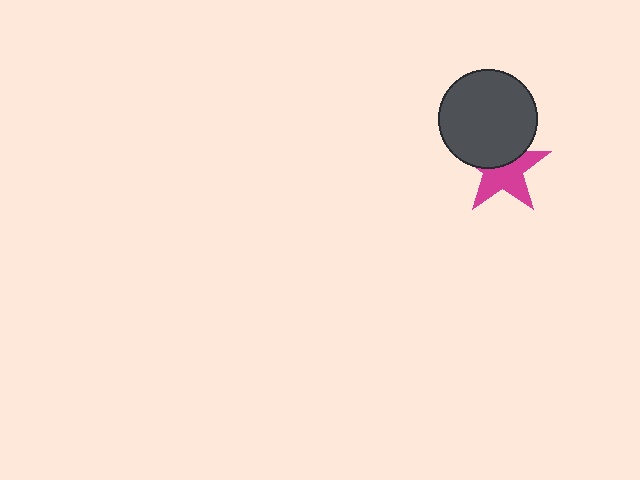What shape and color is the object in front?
The object in front is a dark gray circle.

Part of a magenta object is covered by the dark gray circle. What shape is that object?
It is a star.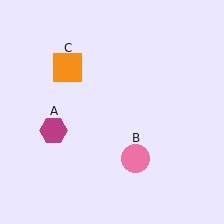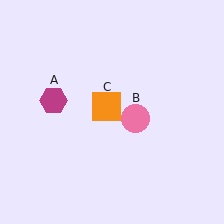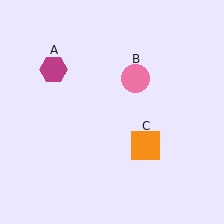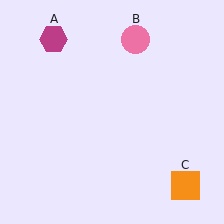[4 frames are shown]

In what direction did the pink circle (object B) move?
The pink circle (object B) moved up.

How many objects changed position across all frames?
3 objects changed position: magenta hexagon (object A), pink circle (object B), orange square (object C).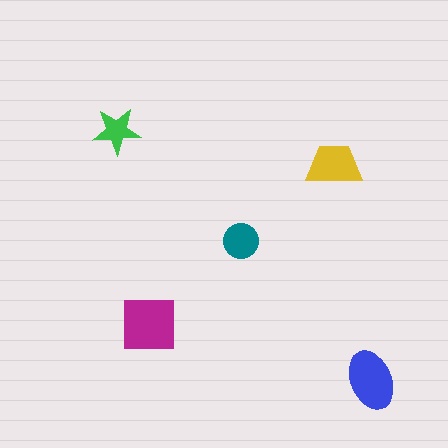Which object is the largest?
The magenta square.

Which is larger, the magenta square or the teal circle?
The magenta square.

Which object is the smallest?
The green star.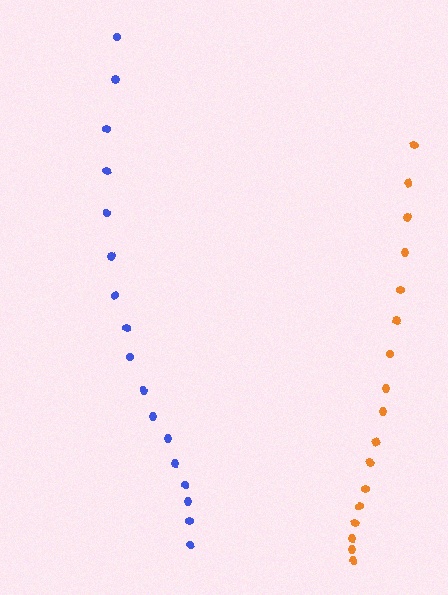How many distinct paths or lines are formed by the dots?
There are 2 distinct paths.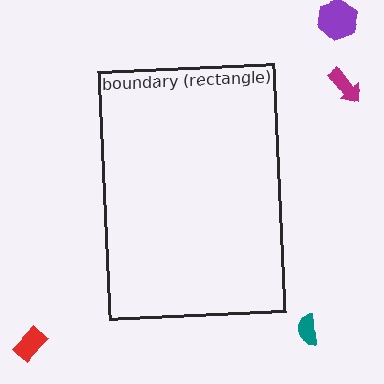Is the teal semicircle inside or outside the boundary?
Outside.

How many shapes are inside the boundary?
0 inside, 4 outside.